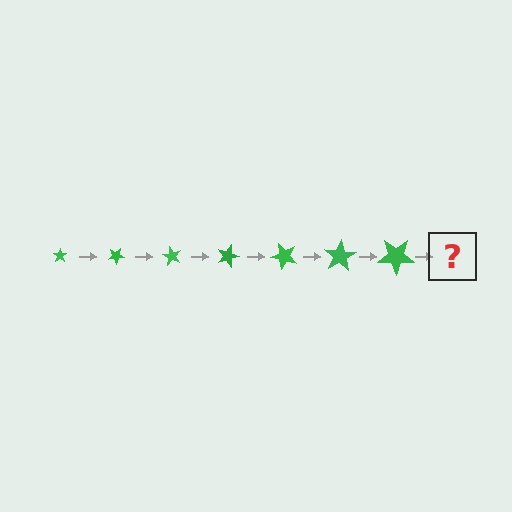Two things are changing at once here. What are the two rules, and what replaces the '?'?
The two rules are that the star grows larger each step and it rotates 30 degrees each step. The '?' should be a star, larger than the previous one and rotated 210 degrees from the start.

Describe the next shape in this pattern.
It should be a star, larger than the previous one and rotated 210 degrees from the start.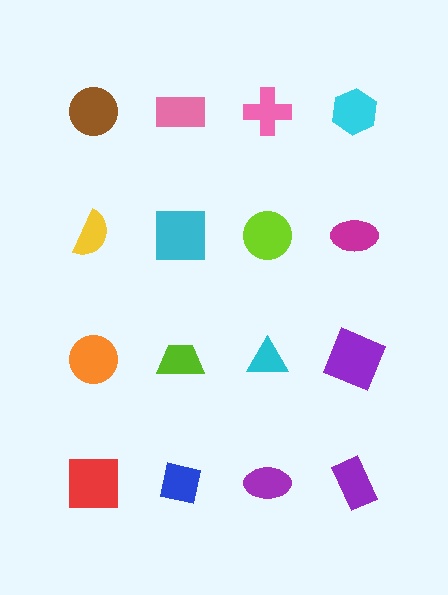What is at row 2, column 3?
A lime circle.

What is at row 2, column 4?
A magenta ellipse.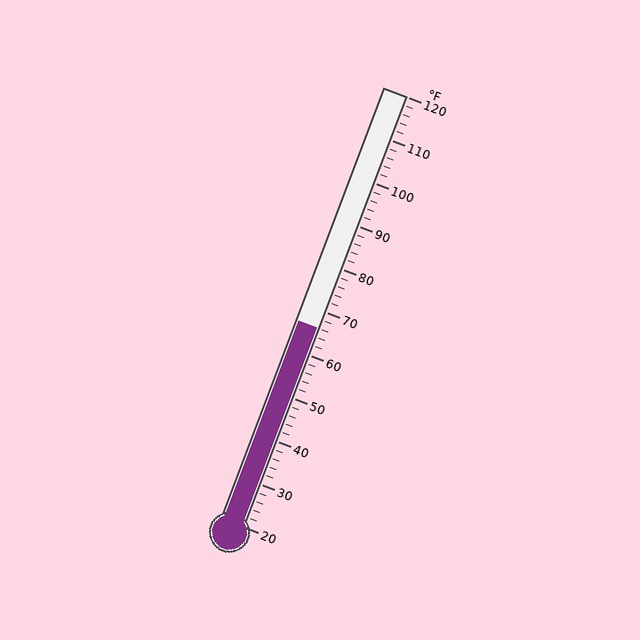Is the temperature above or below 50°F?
The temperature is above 50°F.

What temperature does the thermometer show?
The thermometer shows approximately 66°F.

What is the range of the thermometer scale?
The thermometer scale ranges from 20°F to 120°F.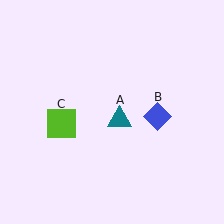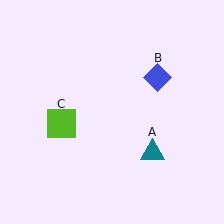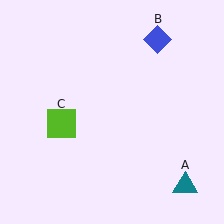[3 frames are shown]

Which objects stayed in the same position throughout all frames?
Lime square (object C) remained stationary.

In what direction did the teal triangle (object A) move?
The teal triangle (object A) moved down and to the right.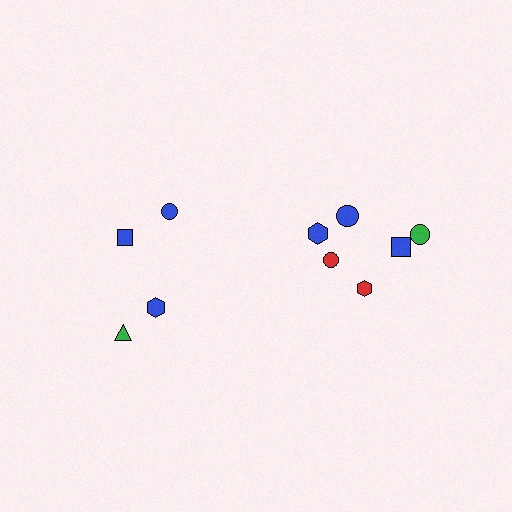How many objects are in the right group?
There are 6 objects.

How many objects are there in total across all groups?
There are 10 objects.